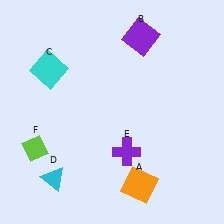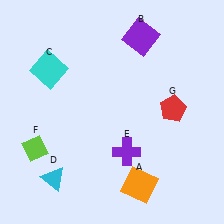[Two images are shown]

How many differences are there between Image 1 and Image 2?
There is 1 difference between the two images.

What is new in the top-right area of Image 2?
A red pentagon (G) was added in the top-right area of Image 2.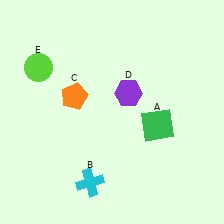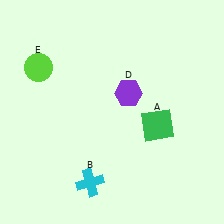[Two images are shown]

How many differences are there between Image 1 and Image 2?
There is 1 difference between the two images.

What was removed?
The orange pentagon (C) was removed in Image 2.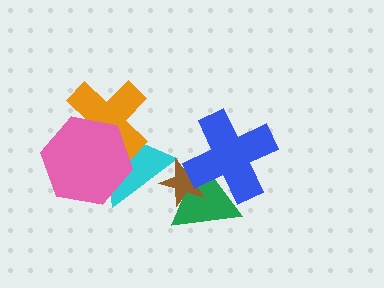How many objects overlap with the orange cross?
2 objects overlap with the orange cross.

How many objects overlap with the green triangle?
2 objects overlap with the green triangle.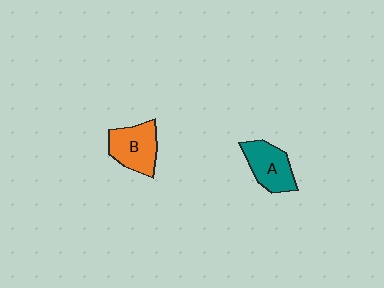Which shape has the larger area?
Shape B (orange).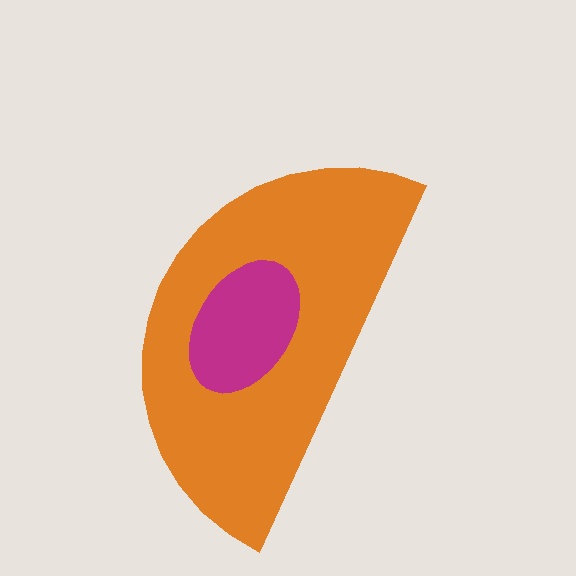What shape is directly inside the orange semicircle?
The magenta ellipse.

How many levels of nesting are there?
2.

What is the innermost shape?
The magenta ellipse.